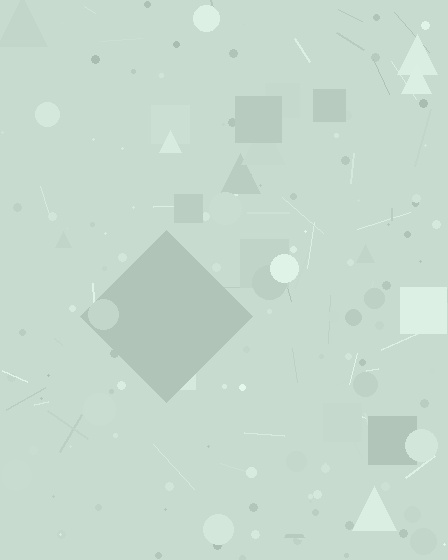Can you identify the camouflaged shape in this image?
The camouflaged shape is a diamond.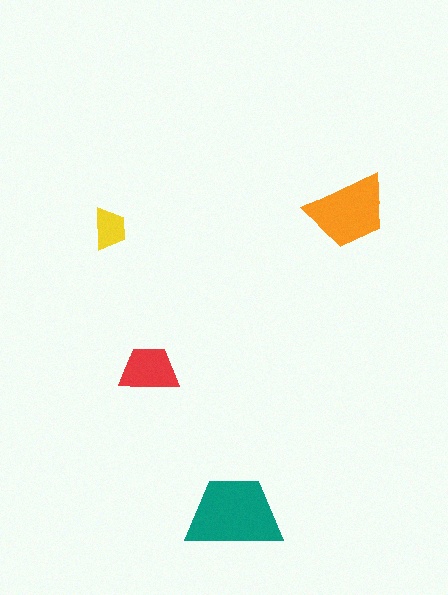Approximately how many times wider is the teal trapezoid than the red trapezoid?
About 1.5 times wider.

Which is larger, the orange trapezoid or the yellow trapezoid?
The orange one.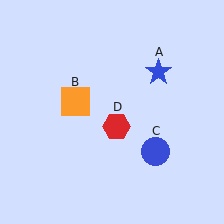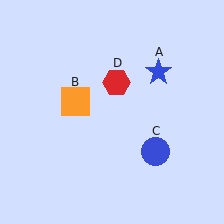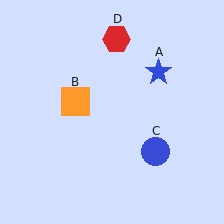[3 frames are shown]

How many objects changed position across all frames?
1 object changed position: red hexagon (object D).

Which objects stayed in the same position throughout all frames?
Blue star (object A) and orange square (object B) and blue circle (object C) remained stationary.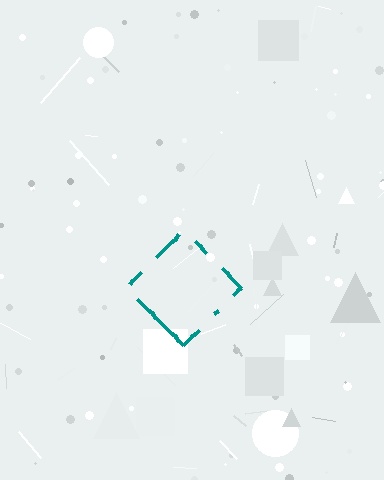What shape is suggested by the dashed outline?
The dashed outline suggests a diamond.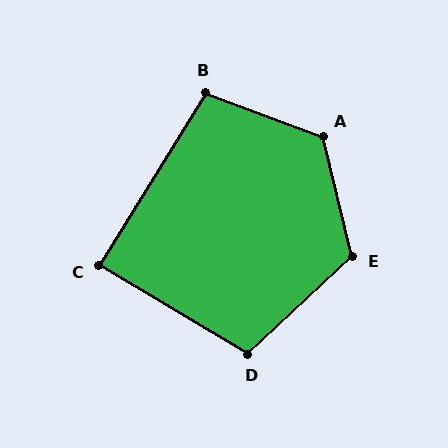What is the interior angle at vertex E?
Approximately 119 degrees (obtuse).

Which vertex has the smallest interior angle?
C, at approximately 89 degrees.